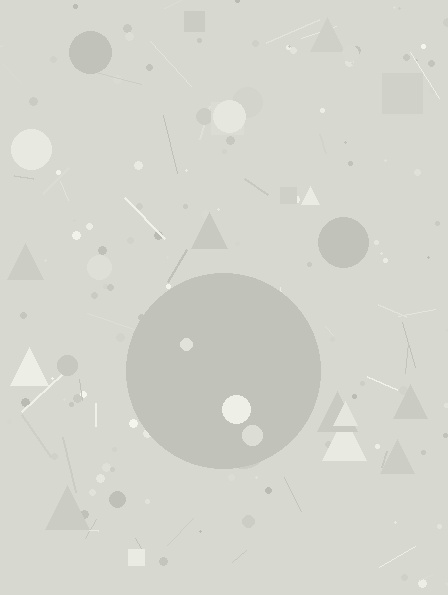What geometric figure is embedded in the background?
A circle is embedded in the background.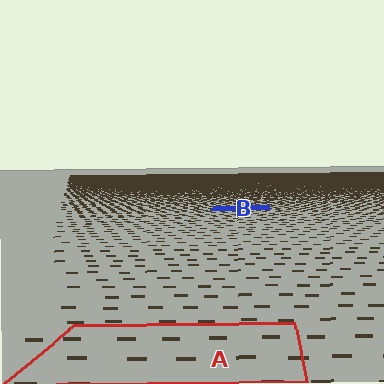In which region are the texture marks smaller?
The texture marks are smaller in region B, because it is farther away.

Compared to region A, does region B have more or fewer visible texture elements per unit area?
Region B has more texture elements per unit area — they are packed more densely because it is farther away.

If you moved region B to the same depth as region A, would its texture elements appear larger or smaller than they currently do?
They would appear larger. At a closer depth, the same texture elements are projected at a bigger on-screen size.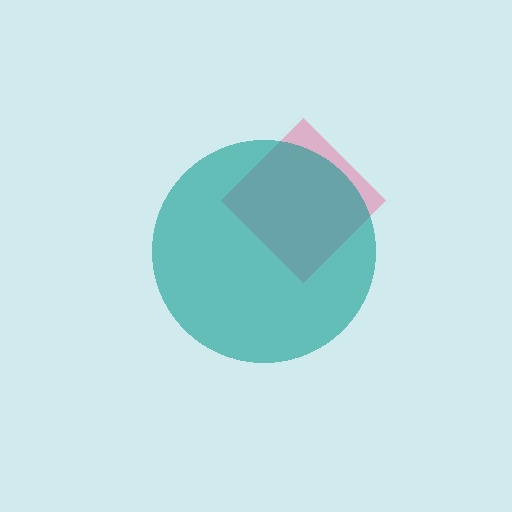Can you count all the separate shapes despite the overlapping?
Yes, there are 2 separate shapes.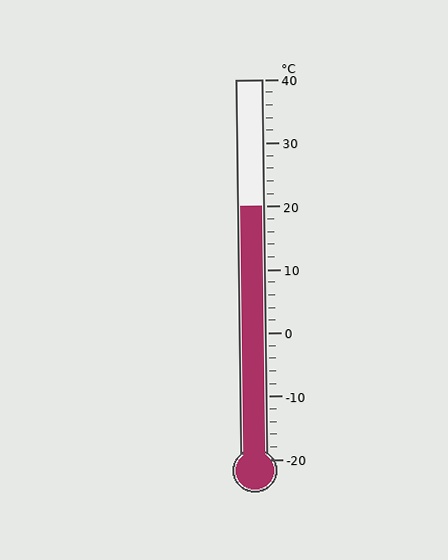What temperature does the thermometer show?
The thermometer shows approximately 20°C.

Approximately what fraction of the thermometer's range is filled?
The thermometer is filled to approximately 65% of its range.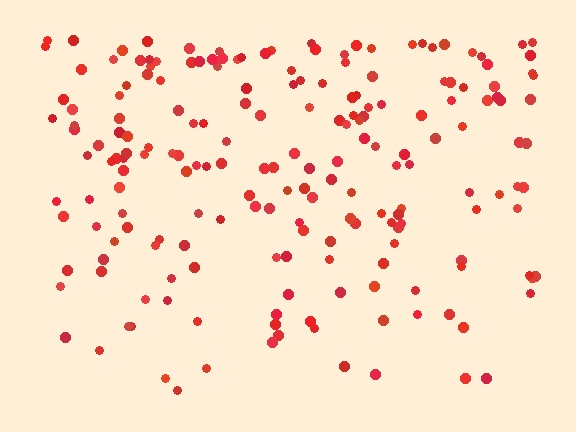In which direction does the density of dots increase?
From bottom to top, with the top side densest.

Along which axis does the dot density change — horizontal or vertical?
Vertical.